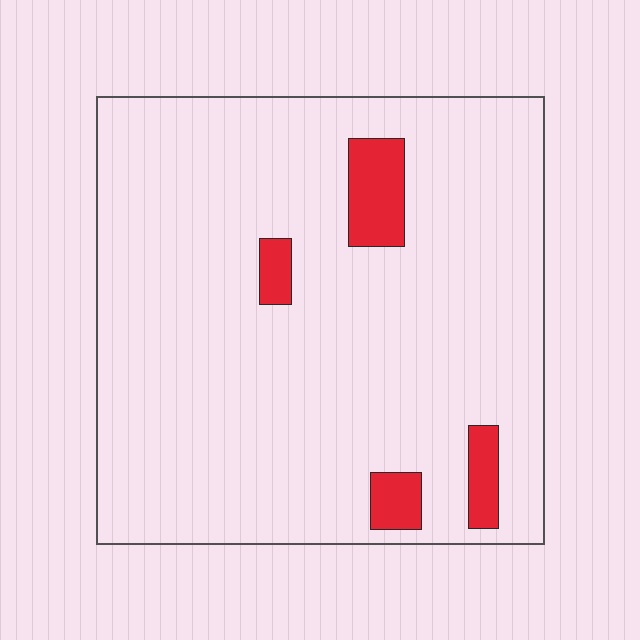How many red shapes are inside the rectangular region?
4.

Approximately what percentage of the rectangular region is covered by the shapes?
Approximately 5%.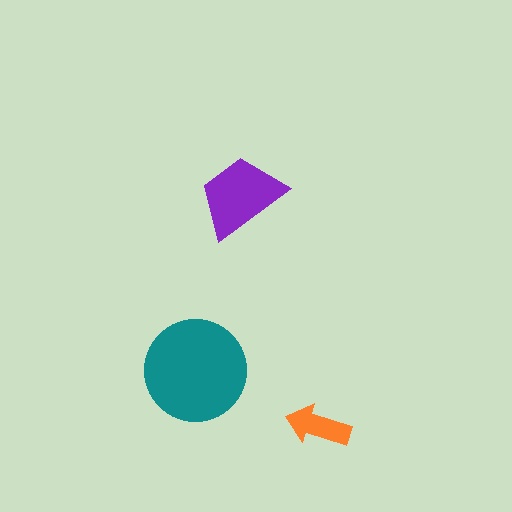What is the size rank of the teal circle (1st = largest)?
1st.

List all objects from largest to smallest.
The teal circle, the purple trapezoid, the orange arrow.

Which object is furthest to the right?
The orange arrow is rightmost.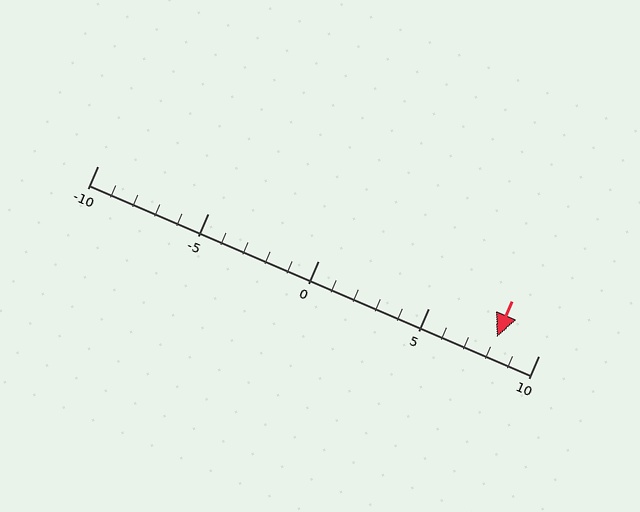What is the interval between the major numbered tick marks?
The major tick marks are spaced 5 units apart.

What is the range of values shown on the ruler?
The ruler shows values from -10 to 10.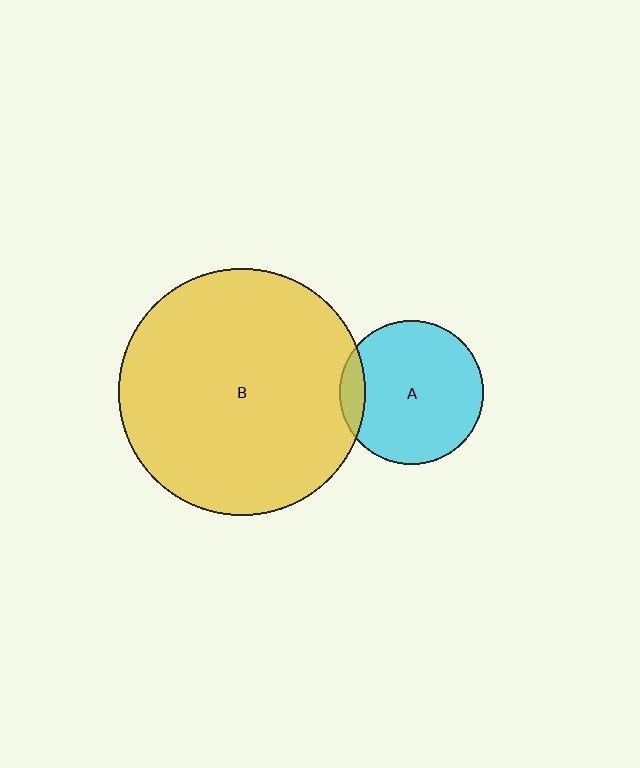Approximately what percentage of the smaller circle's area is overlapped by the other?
Approximately 10%.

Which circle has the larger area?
Circle B (yellow).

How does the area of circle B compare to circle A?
Approximately 2.9 times.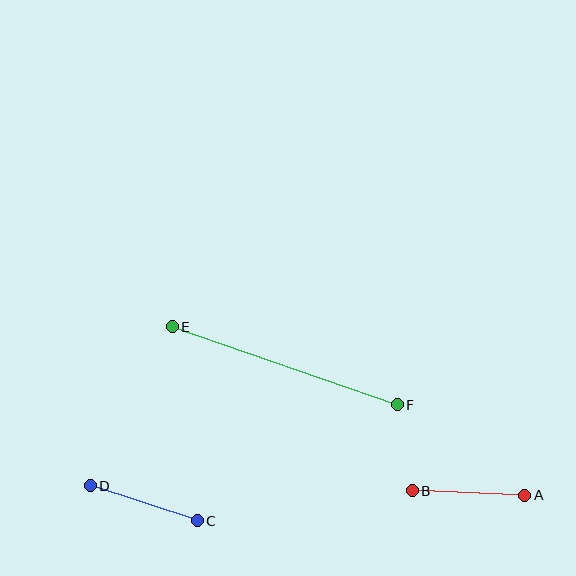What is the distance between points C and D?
The distance is approximately 113 pixels.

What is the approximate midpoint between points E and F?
The midpoint is at approximately (285, 366) pixels.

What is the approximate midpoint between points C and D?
The midpoint is at approximately (144, 503) pixels.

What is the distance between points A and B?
The distance is approximately 113 pixels.